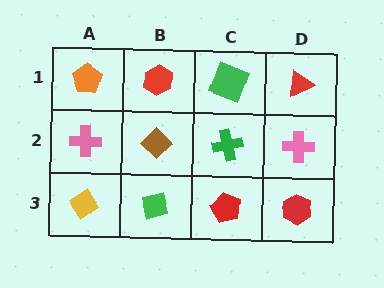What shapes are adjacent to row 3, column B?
A brown diamond (row 2, column B), a yellow diamond (row 3, column A), a red pentagon (row 3, column C).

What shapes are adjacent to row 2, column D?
A red triangle (row 1, column D), a red hexagon (row 3, column D), a green cross (row 2, column C).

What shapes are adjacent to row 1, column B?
A brown diamond (row 2, column B), an orange pentagon (row 1, column A), a green square (row 1, column C).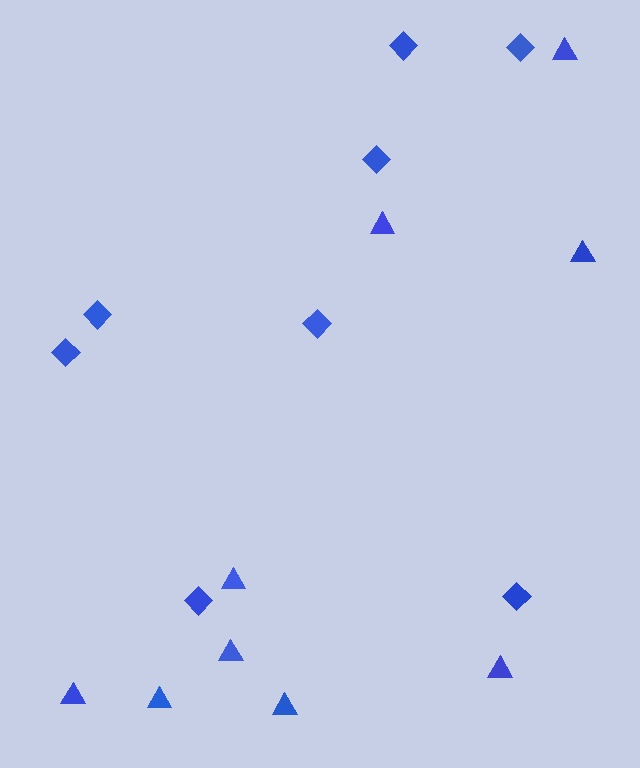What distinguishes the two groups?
There are 2 groups: one group of triangles (9) and one group of diamonds (8).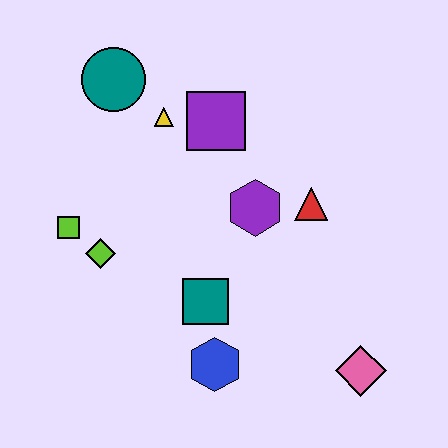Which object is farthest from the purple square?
The pink diamond is farthest from the purple square.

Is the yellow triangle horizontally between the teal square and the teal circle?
Yes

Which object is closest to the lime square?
The lime diamond is closest to the lime square.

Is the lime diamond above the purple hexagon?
No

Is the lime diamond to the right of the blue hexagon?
No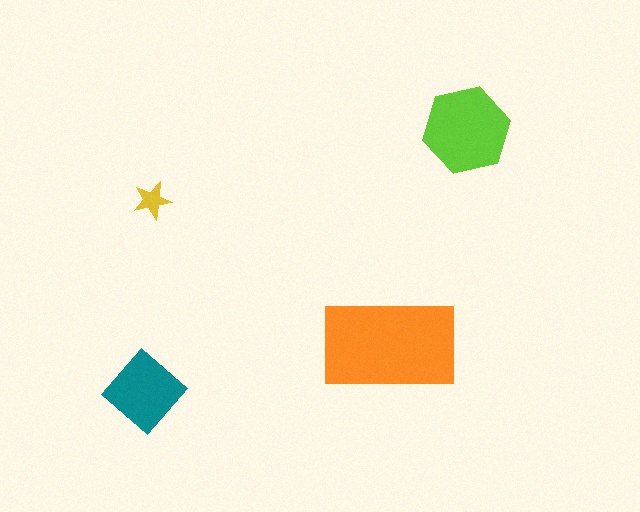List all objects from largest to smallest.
The orange rectangle, the lime hexagon, the teal diamond, the yellow star.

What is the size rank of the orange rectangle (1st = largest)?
1st.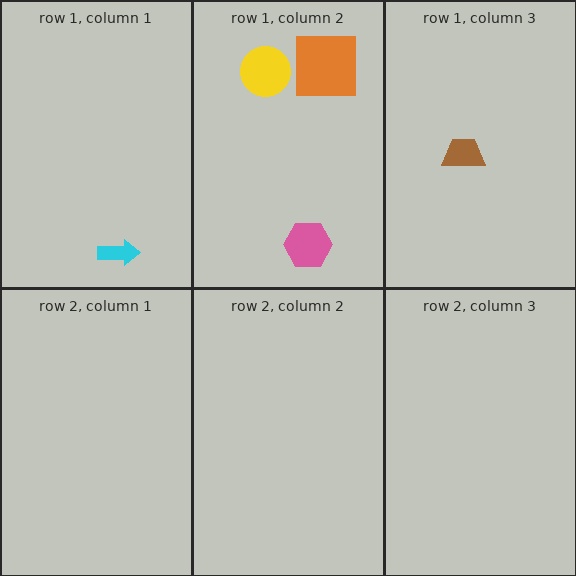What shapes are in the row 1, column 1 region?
The cyan arrow.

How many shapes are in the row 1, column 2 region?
3.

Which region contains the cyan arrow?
The row 1, column 1 region.